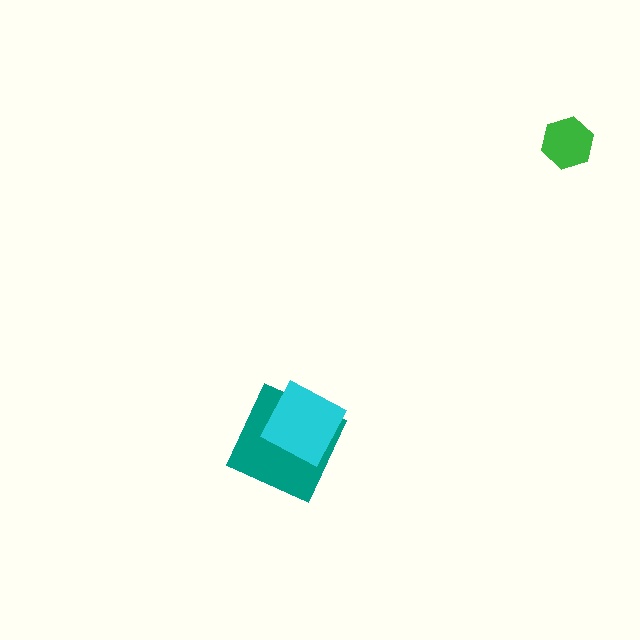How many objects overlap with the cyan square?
1 object overlaps with the cyan square.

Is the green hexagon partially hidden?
No, no other shape covers it.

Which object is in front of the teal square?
The cyan square is in front of the teal square.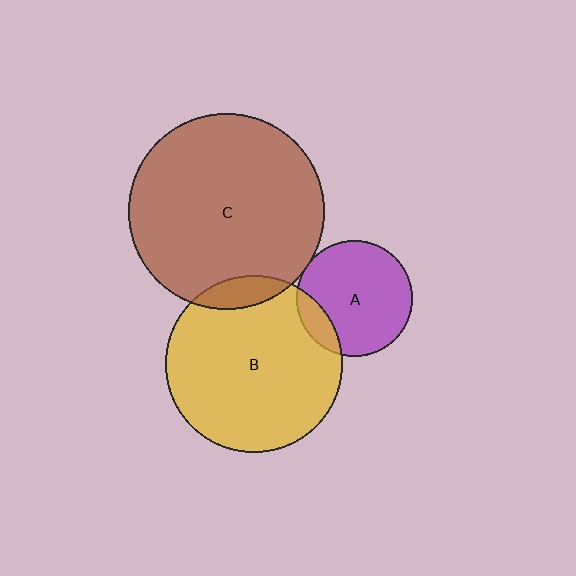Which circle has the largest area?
Circle C (brown).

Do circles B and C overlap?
Yes.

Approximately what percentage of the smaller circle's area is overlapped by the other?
Approximately 10%.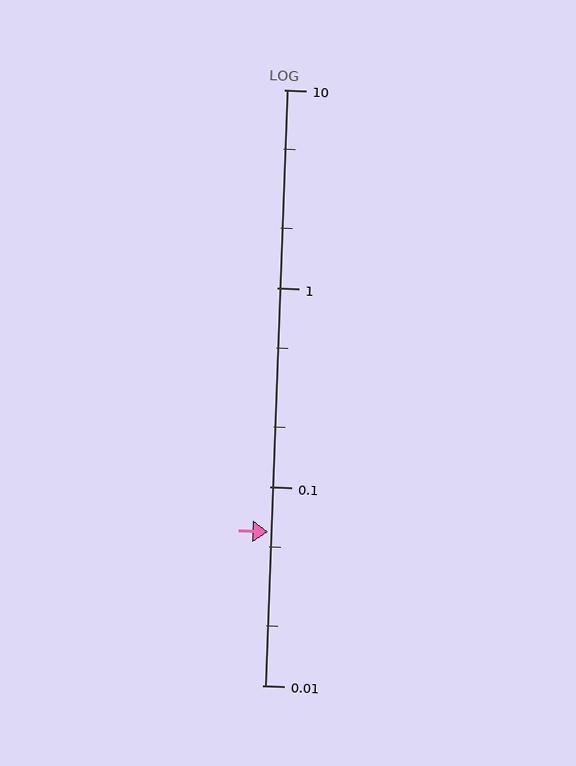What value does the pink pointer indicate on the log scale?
The pointer indicates approximately 0.059.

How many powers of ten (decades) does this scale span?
The scale spans 3 decades, from 0.01 to 10.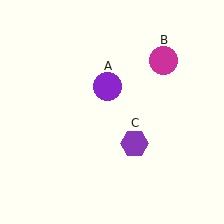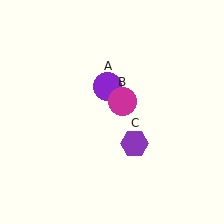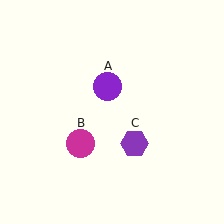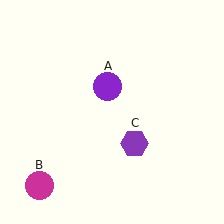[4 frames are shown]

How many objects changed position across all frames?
1 object changed position: magenta circle (object B).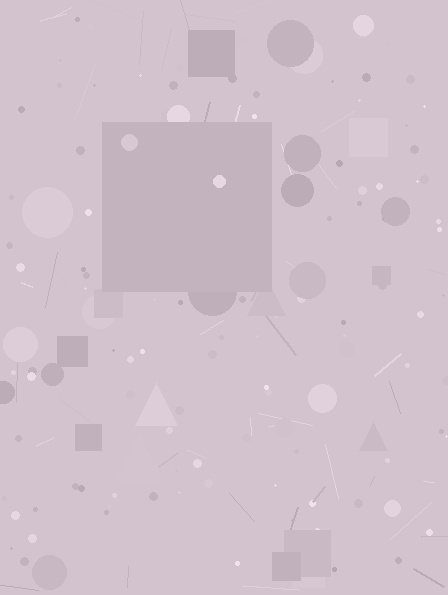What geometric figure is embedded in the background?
A square is embedded in the background.